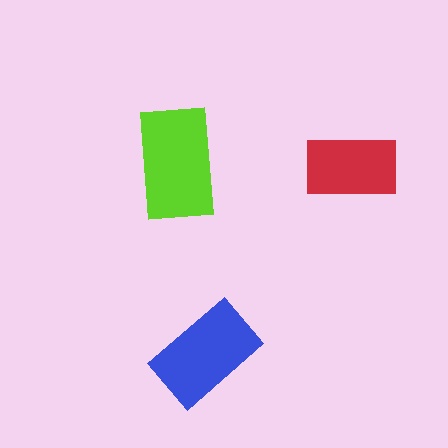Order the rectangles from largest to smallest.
the lime one, the blue one, the red one.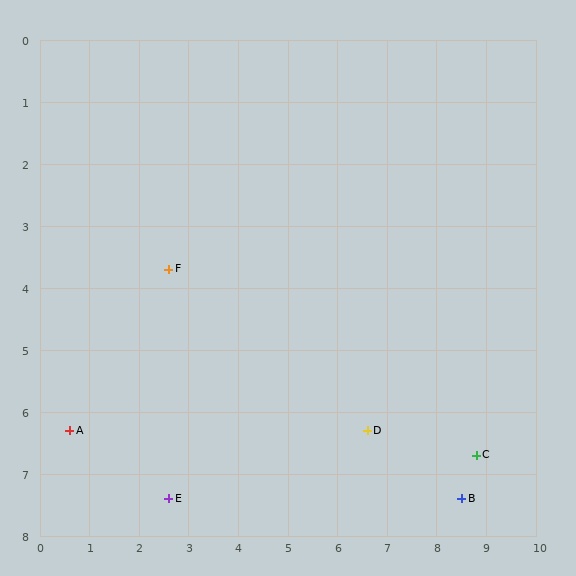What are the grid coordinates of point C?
Point C is at approximately (8.8, 6.7).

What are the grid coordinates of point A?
Point A is at approximately (0.6, 6.3).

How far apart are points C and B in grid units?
Points C and B are about 0.8 grid units apart.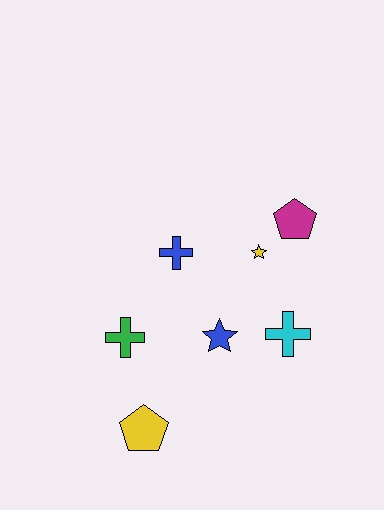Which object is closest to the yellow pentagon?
The green cross is closest to the yellow pentagon.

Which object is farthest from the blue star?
The magenta pentagon is farthest from the blue star.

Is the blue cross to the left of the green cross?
No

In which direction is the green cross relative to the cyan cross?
The green cross is to the left of the cyan cross.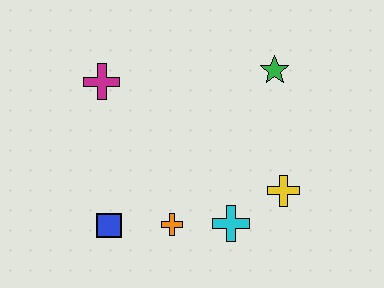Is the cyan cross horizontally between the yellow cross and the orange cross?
Yes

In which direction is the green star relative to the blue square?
The green star is to the right of the blue square.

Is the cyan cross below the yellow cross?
Yes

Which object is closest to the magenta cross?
The blue square is closest to the magenta cross.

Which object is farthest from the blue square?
The green star is farthest from the blue square.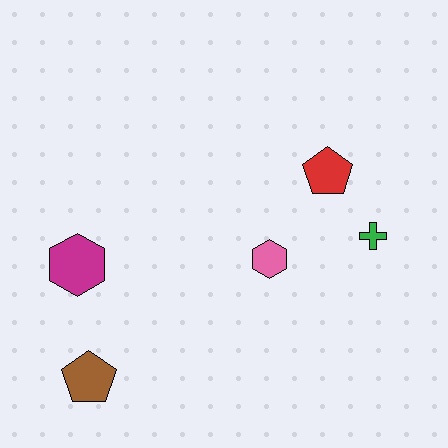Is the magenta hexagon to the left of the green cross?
Yes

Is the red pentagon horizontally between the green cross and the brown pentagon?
Yes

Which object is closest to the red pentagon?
The green cross is closest to the red pentagon.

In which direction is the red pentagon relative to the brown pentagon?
The red pentagon is to the right of the brown pentagon.